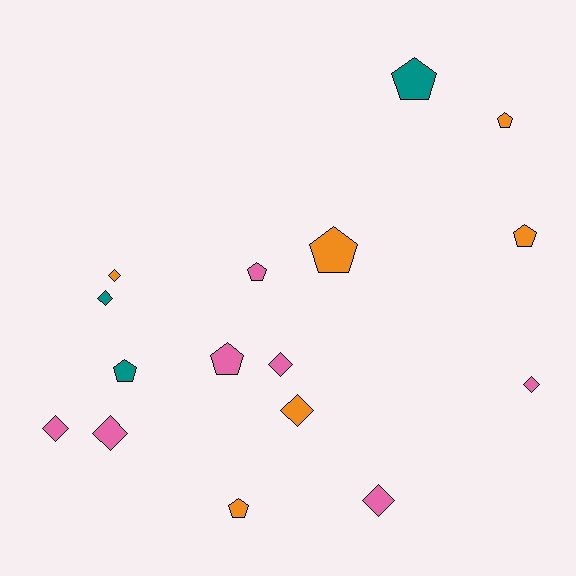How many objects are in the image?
There are 16 objects.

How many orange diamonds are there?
There are 2 orange diamonds.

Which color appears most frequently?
Pink, with 7 objects.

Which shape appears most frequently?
Pentagon, with 8 objects.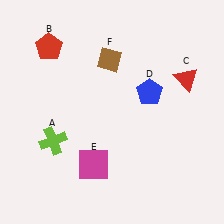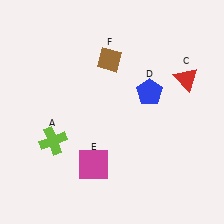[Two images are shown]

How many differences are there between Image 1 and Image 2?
There is 1 difference between the two images.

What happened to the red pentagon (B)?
The red pentagon (B) was removed in Image 2. It was in the top-left area of Image 1.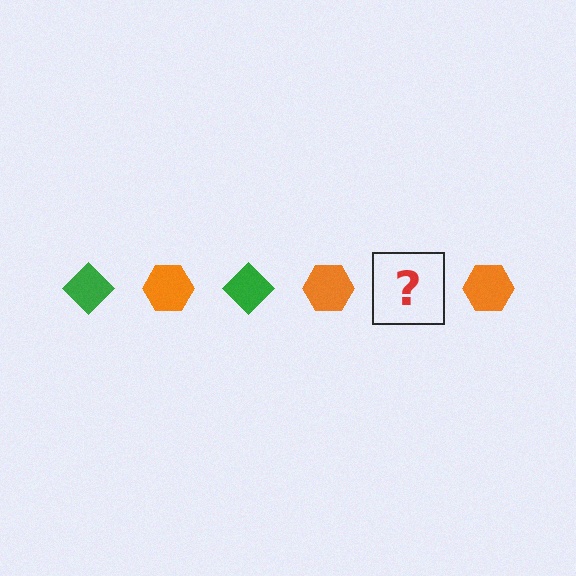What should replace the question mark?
The question mark should be replaced with a green diamond.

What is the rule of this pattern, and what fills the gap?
The rule is that the pattern alternates between green diamond and orange hexagon. The gap should be filled with a green diamond.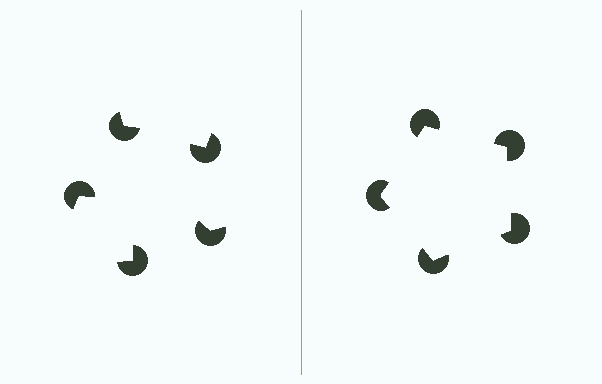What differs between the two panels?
The pac-man discs are positioned identically on both sides; only the wedge orientations differ. On the right they align to a pentagon; on the left they are misaligned.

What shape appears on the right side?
An illusory pentagon.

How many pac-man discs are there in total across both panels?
10 — 5 on each side.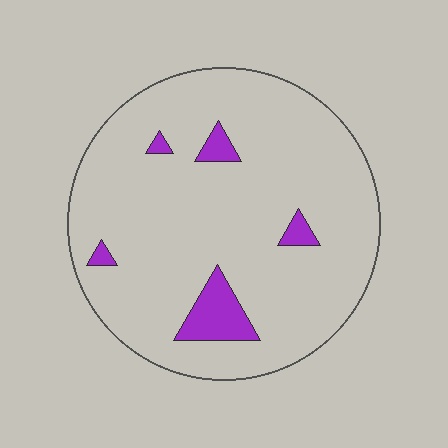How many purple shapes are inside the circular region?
5.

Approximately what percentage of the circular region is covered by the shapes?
Approximately 10%.